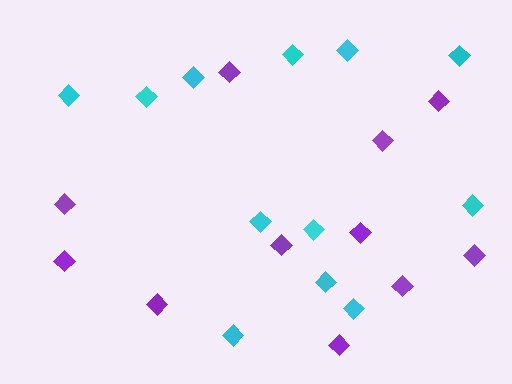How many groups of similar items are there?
There are 2 groups: one group of purple diamonds (11) and one group of cyan diamonds (12).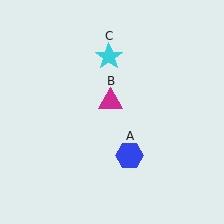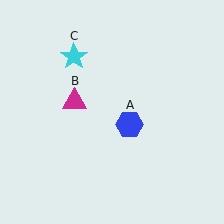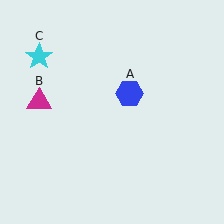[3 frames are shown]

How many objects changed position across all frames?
3 objects changed position: blue hexagon (object A), magenta triangle (object B), cyan star (object C).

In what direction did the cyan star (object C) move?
The cyan star (object C) moved left.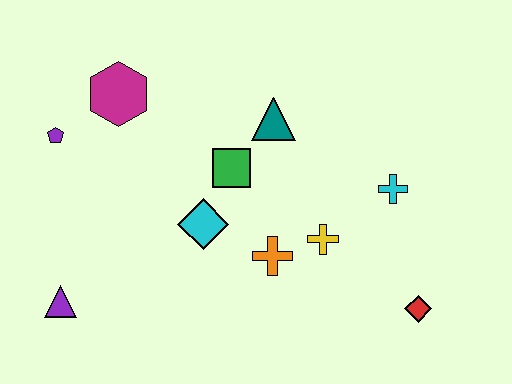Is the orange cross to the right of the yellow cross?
No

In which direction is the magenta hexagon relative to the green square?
The magenta hexagon is to the left of the green square.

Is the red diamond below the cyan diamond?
Yes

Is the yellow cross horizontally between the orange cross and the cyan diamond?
No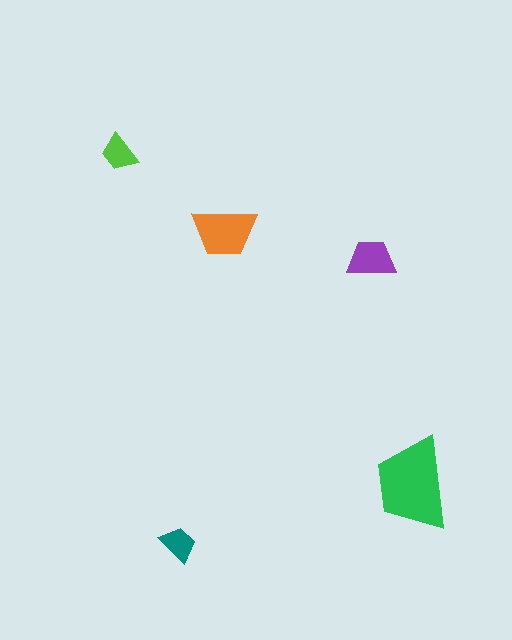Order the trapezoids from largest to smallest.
the green one, the orange one, the purple one, the lime one, the teal one.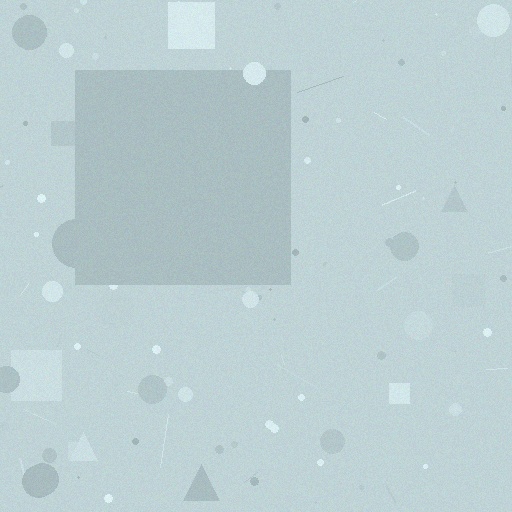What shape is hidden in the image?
A square is hidden in the image.